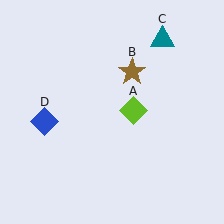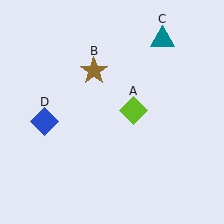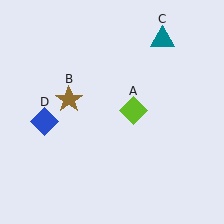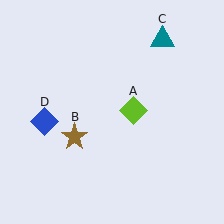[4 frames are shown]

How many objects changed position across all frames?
1 object changed position: brown star (object B).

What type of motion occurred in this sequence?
The brown star (object B) rotated counterclockwise around the center of the scene.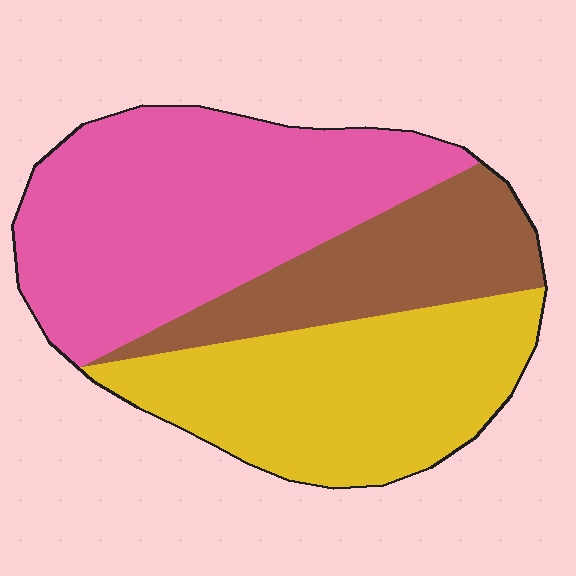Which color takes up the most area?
Pink, at roughly 45%.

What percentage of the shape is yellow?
Yellow takes up between a quarter and a half of the shape.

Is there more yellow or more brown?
Yellow.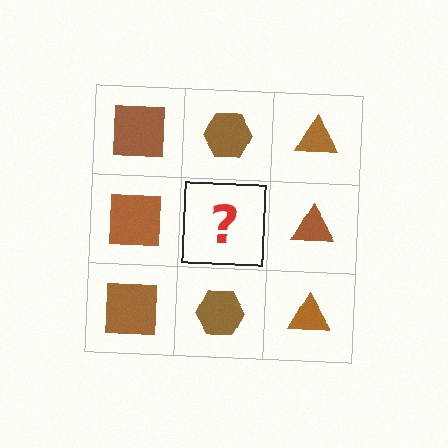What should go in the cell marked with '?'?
The missing cell should contain a brown hexagon.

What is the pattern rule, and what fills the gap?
The rule is that each column has a consistent shape. The gap should be filled with a brown hexagon.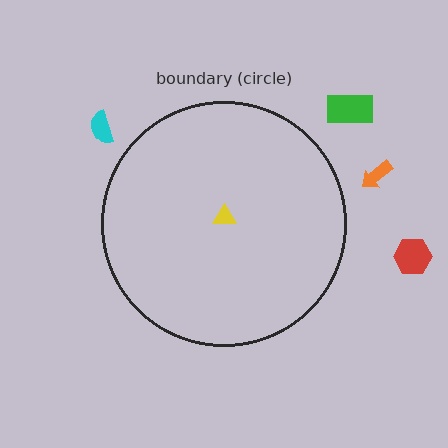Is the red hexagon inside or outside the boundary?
Outside.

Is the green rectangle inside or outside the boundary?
Outside.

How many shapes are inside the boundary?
1 inside, 4 outside.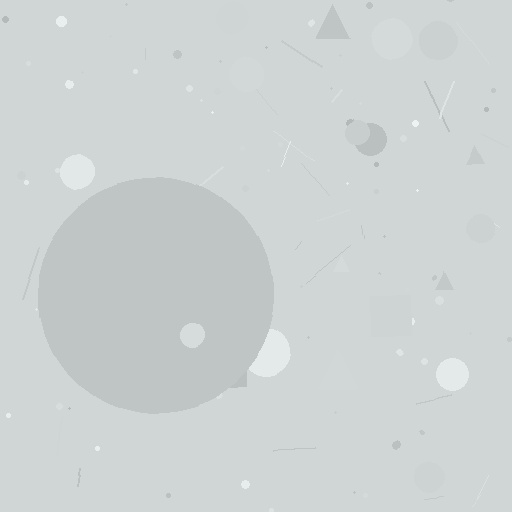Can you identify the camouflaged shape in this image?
The camouflaged shape is a circle.